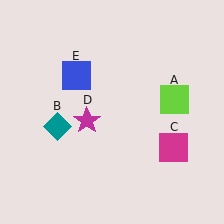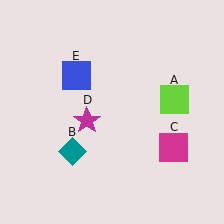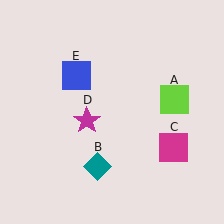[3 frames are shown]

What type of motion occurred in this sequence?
The teal diamond (object B) rotated counterclockwise around the center of the scene.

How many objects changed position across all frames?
1 object changed position: teal diamond (object B).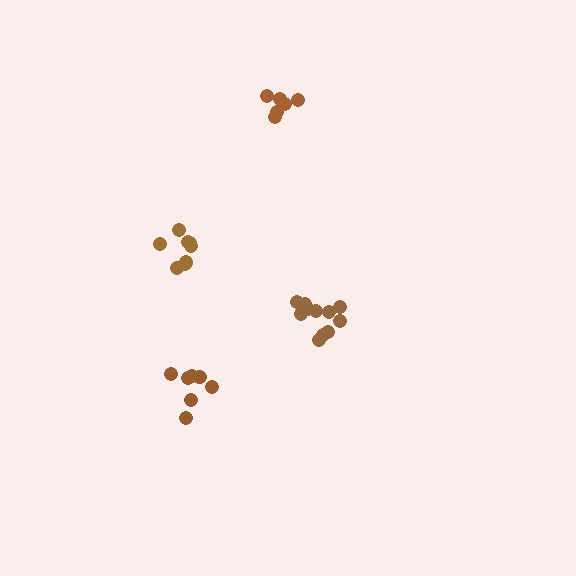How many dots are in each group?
Group 1: 6 dots, Group 2: 8 dots, Group 3: 9 dots, Group 4: 11 dots (34 total).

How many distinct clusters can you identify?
There are 4 distinct clusters.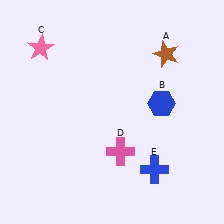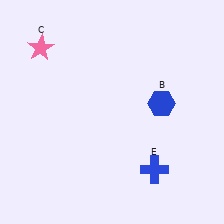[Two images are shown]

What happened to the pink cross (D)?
The pink cross (D) was removed in Image 2. It was in the bottom-right area of Image 1.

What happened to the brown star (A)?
The brown star (A) was removed in Image 2. It was in the top-right area of Image 1.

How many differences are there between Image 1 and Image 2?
There are 2 differences between the two images.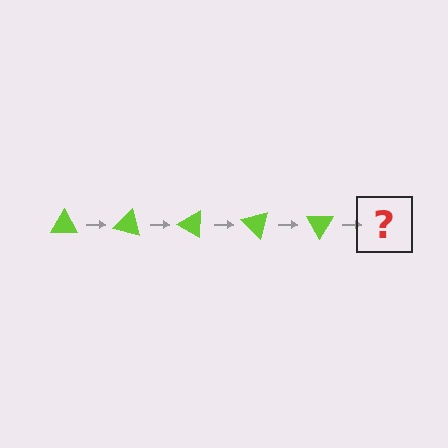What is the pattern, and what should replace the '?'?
The pattern is that the triangle rotates 15 degrees each step. The '?' should be a lime triangle rotated 75 degrees.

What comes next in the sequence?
The next element should be a lime triangle rotated 75 degrees.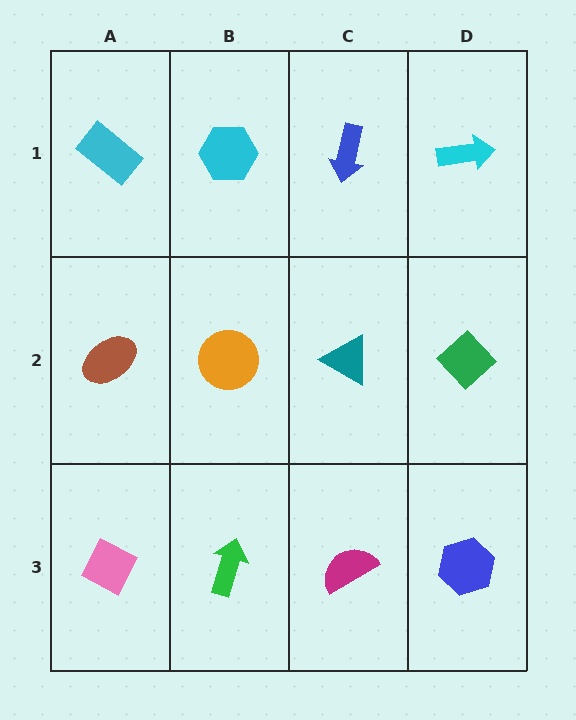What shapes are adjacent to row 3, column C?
A teal triangle (row 2, column C), a green arrow (row 3, column B), a blue hexagon (row 3, column D).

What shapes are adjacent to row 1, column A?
A brown ellipse (row 2, column A), a cyan hexagon (row 1, column B).